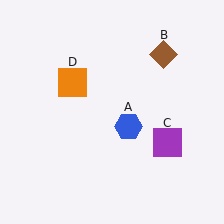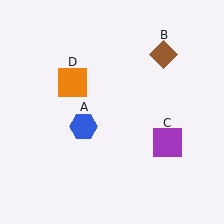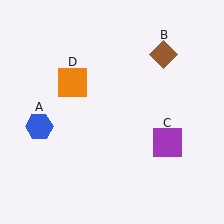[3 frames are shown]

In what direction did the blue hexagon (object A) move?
The blue hexagon (object A) moved left.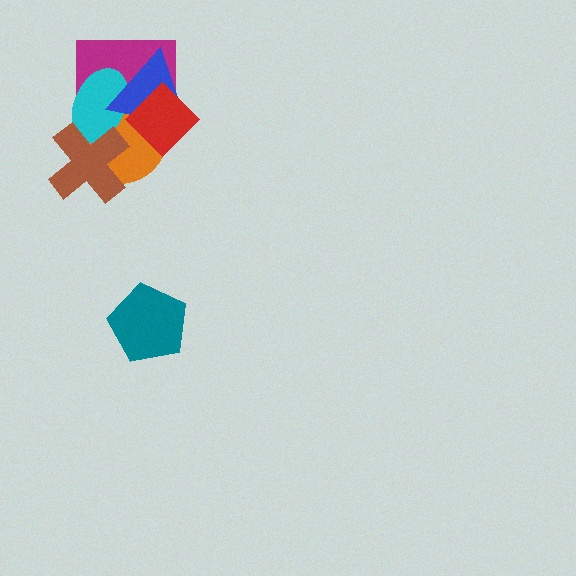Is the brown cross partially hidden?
No, no other shape covers it.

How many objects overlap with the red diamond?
4 objects overlap with the red diamond.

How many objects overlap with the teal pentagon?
0 objects overlap with the teal pentagon.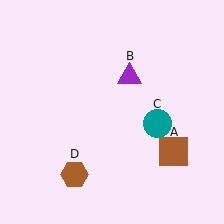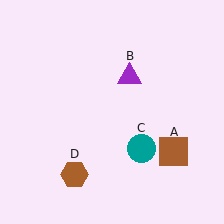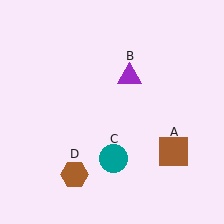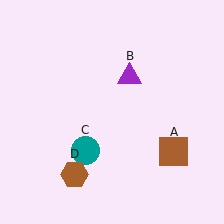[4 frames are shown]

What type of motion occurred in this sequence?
The teal circle (object C) rotated clockwise around the center of the scene.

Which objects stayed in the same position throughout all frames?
Brown square (object A) and purple triangle (object B) and brown hexagon (object D) remained stationary.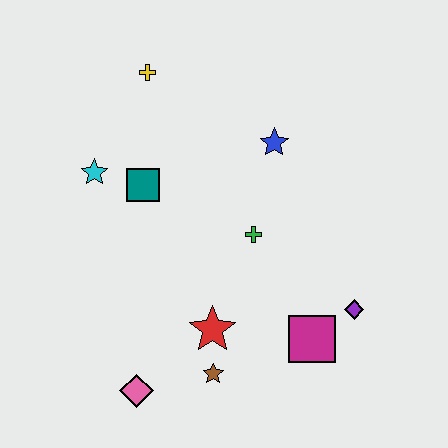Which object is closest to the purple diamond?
The magenta square is closest to the purple diamond.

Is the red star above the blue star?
No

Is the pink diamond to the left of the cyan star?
No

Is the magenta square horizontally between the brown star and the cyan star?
No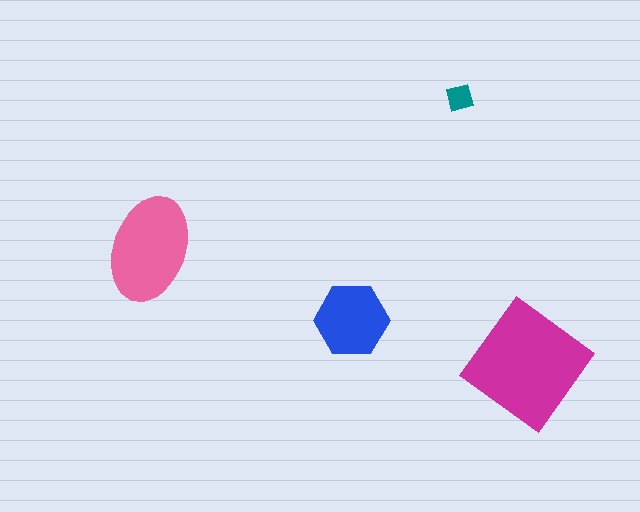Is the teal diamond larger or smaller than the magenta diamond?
Smaller.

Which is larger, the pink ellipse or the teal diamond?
The pink ellipse.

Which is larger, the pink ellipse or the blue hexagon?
The pink ellipse.